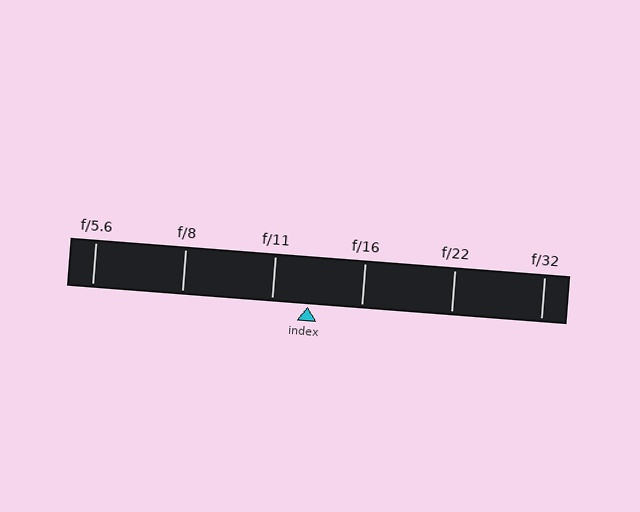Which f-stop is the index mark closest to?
The index mark is closest to f/11.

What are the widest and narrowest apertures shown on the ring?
The widest aperture shown is f/5.6 and the narrowest is f/32.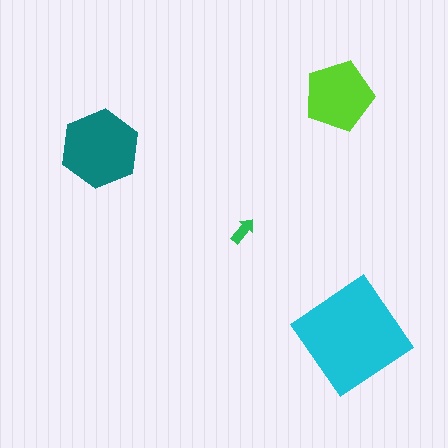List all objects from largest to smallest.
The cyan diamond, the teal hexagon, the lime pentagon, the green arrow.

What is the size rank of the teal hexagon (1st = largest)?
2nd.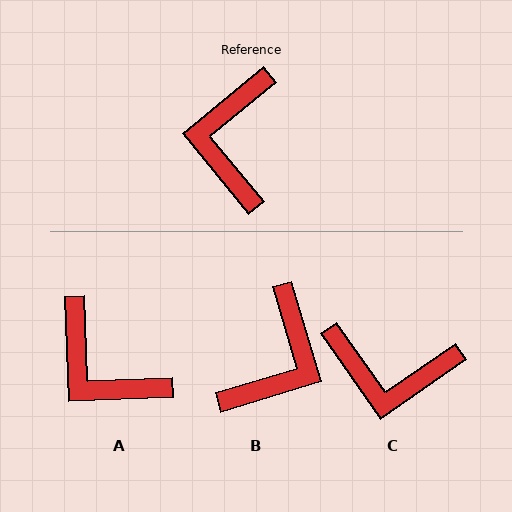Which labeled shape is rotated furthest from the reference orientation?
B, about 158 degrees away.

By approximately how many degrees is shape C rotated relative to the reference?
Approximately 86 degrees counter-clockwise.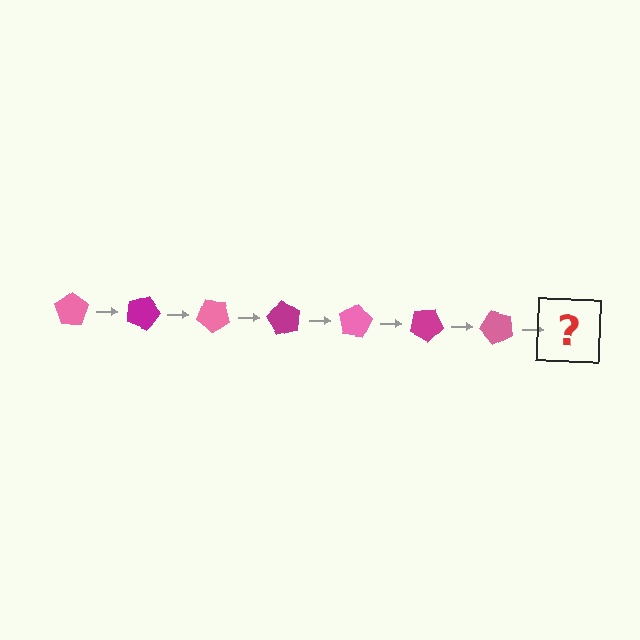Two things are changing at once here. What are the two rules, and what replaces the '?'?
The two rules are that it rotates 20 degrees each step and the color cycles through pink and magenta. The '?' should be a magenta pentagon, rotated 140 degrees from the start.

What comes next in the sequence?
The next element should be a magenta pentagon, rotated 140 degrees from the start.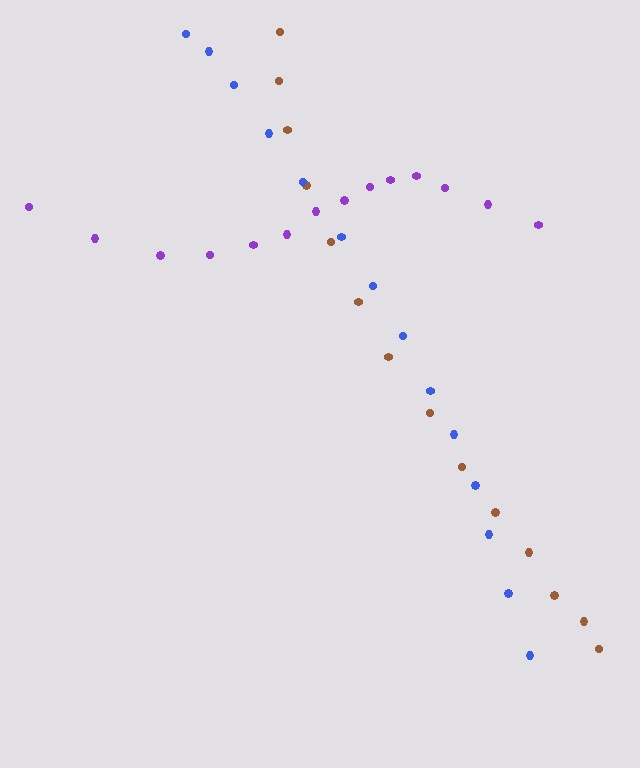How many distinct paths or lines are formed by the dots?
There are 3 distinct paths.